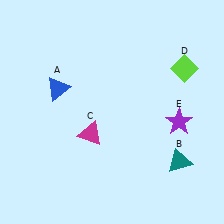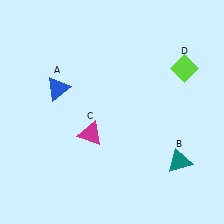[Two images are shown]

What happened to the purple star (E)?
The purple star (E) was removed in Image 2. It was in the bottom-right area of Image 1.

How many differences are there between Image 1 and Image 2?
There is 1 difference between the two images.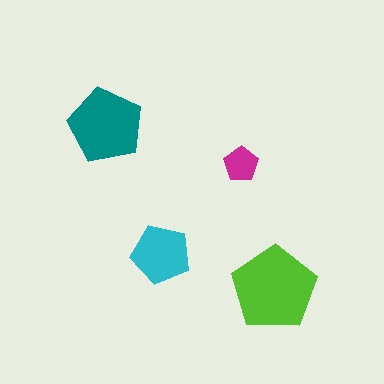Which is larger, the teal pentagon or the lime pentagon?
The lime one.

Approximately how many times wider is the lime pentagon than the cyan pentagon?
About 1.5 times wider.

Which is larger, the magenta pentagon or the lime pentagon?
The lime one.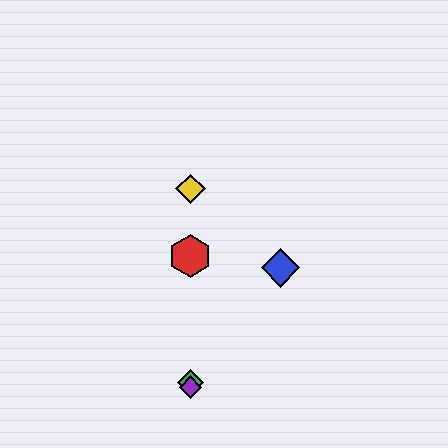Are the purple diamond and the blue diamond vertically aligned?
No, the purple diamond is at x≈190 and the blue diamond is at x≈280.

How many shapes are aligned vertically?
4 shapes (the red hexagon, the green diamond, the yellow diamond, the purple diamond) are aligned vertically.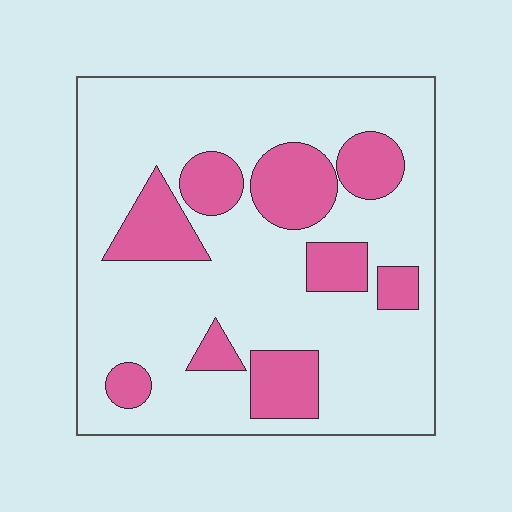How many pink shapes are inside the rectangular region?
9.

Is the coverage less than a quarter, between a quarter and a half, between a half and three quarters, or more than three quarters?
Less than a quarter.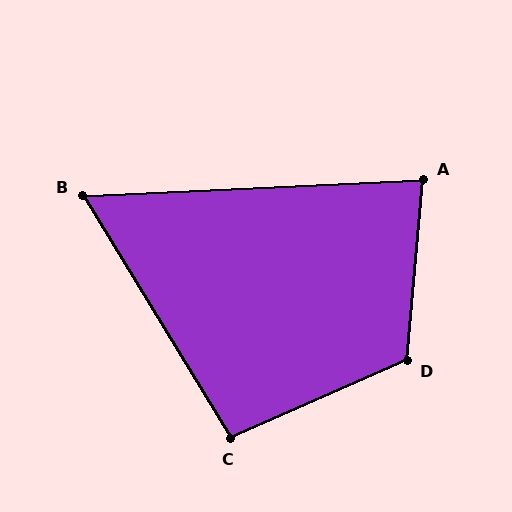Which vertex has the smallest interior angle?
B, at approximately 61 degrees.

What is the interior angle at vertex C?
Approximately 98 degrees (obtuse).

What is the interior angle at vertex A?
Approximately 82 degrees (acute).